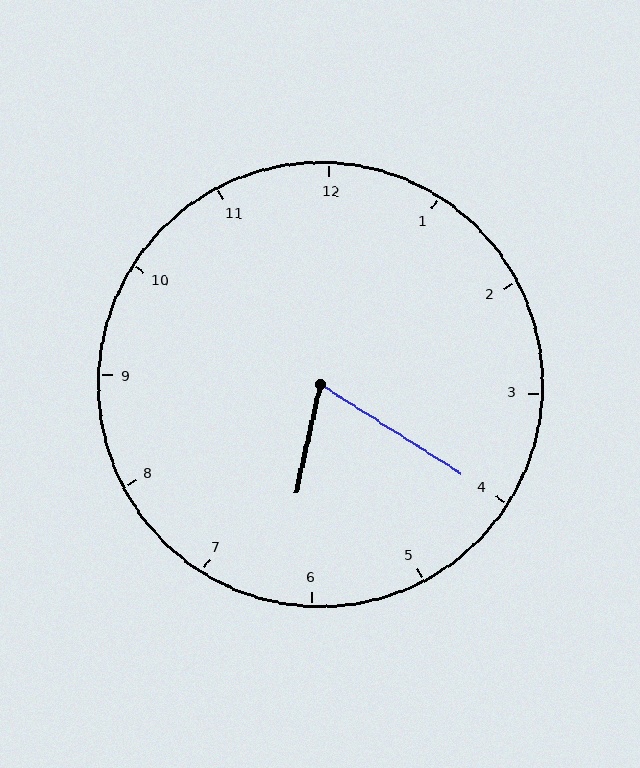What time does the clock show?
6:20.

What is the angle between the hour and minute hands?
Approximately 70 degrees.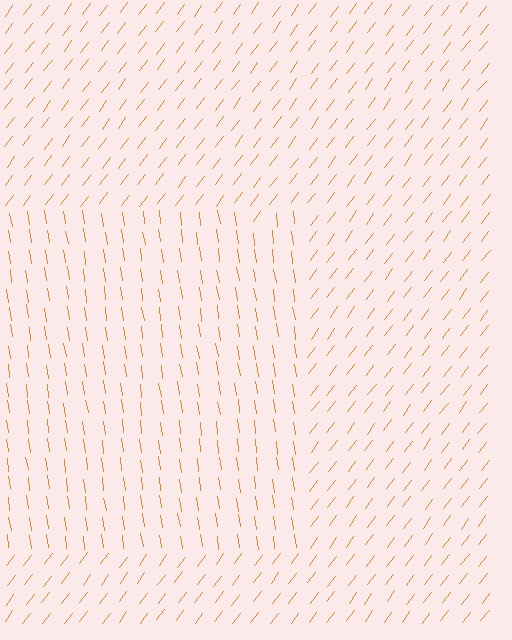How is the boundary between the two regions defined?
The boundary is defined purely by a change in line orientation (approximately 45 degrees difference). All lines are the same color and thickness.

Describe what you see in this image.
The image is filled with small orange line segments. A rectangle region in the image has lines oriented differently from the surrounding lines, creating a visible texture boundary.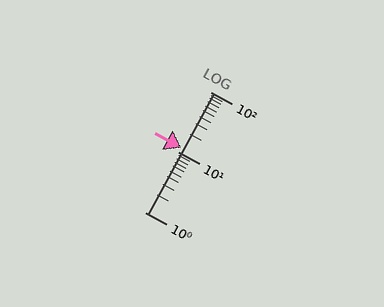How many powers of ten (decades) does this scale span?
The scale spans 2 decades, from 1 to 100.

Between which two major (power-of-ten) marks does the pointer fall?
The pointer is between 10 and 100.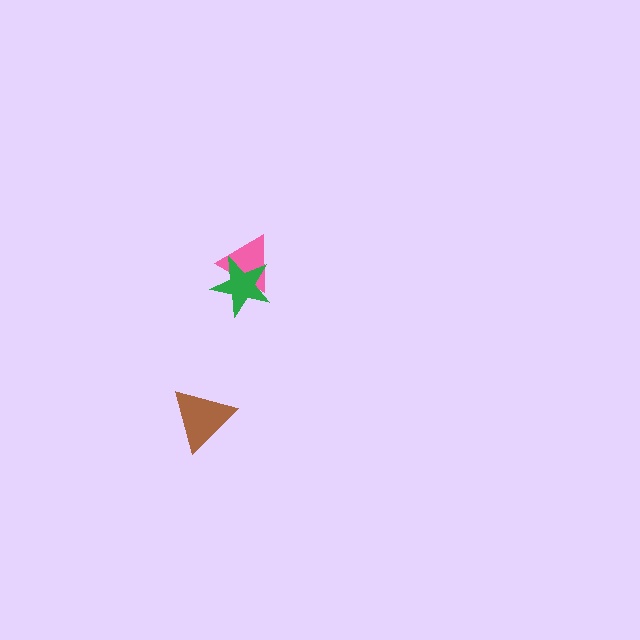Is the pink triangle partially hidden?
Yes, it is partially covered by another shape.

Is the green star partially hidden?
No, no other shape covers it.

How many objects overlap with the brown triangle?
0 objects overlap with the brown triangle.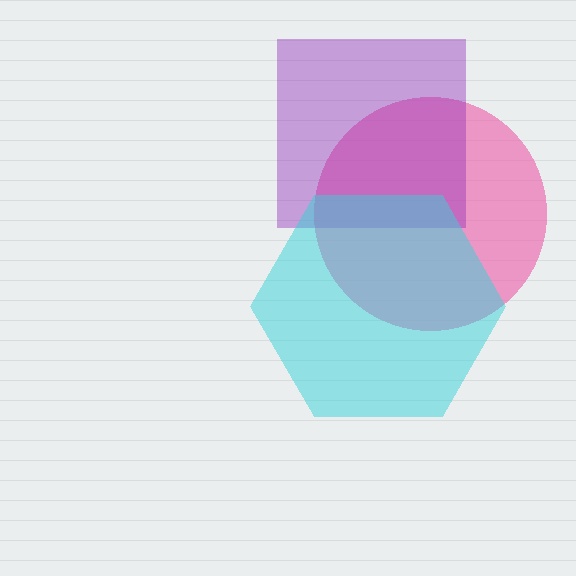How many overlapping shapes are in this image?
There are 3 overlapping shapes in the image.